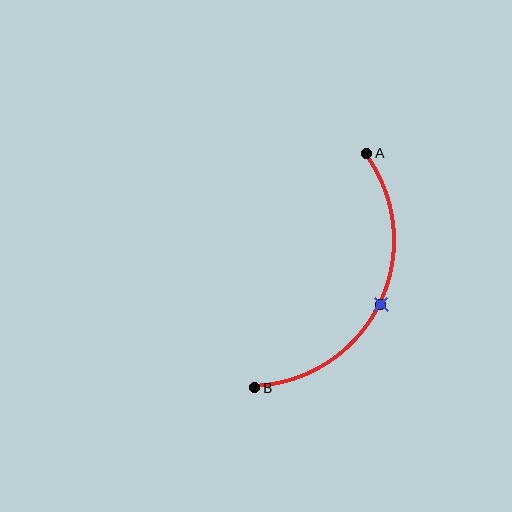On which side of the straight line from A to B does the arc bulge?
The arc bulges to the right of the straight line connecting A and B.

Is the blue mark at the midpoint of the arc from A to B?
Yes. The blue mark lies on the arc at equal arc-length from both A and B — it is the arc midpoint.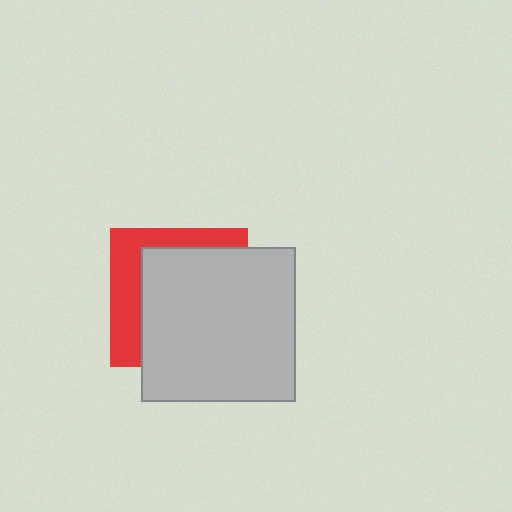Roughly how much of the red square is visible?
A small part of it is visible (roughly 34%).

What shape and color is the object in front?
The object in front is a light gray square.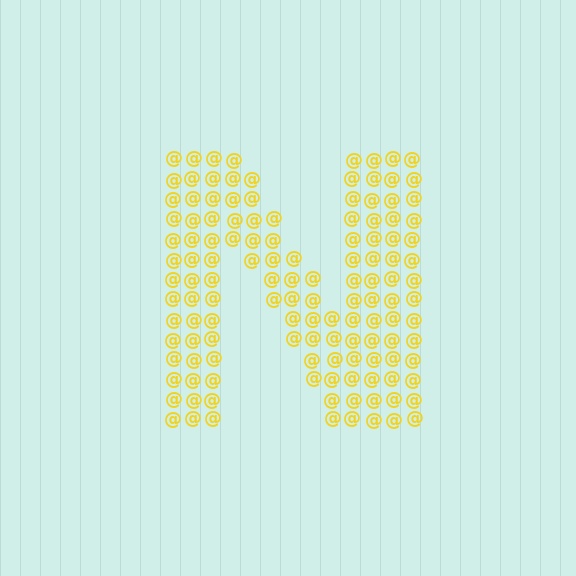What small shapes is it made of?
It is made of small at signs.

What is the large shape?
The large shape is the letter N.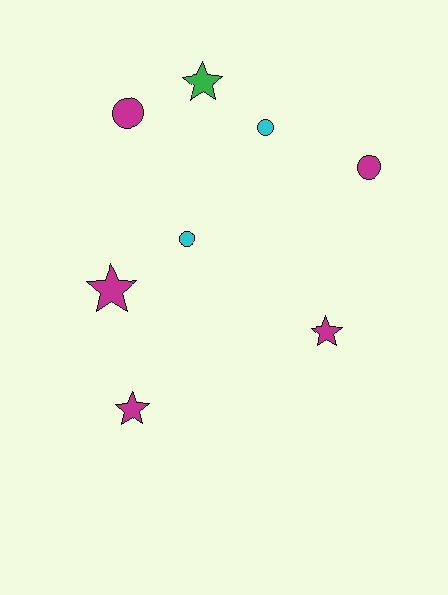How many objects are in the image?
There are 8 objects.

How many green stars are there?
There is 1 green star.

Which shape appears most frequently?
Circle, with 4 objects.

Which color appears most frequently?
Magenta, with 5 objects.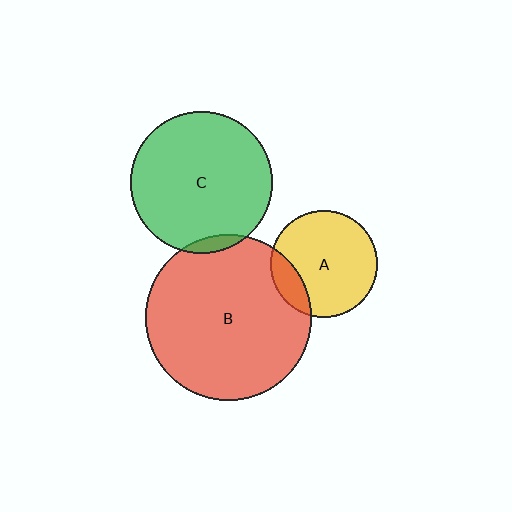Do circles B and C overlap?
Yes.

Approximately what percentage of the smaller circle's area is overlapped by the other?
Approximately 5%.